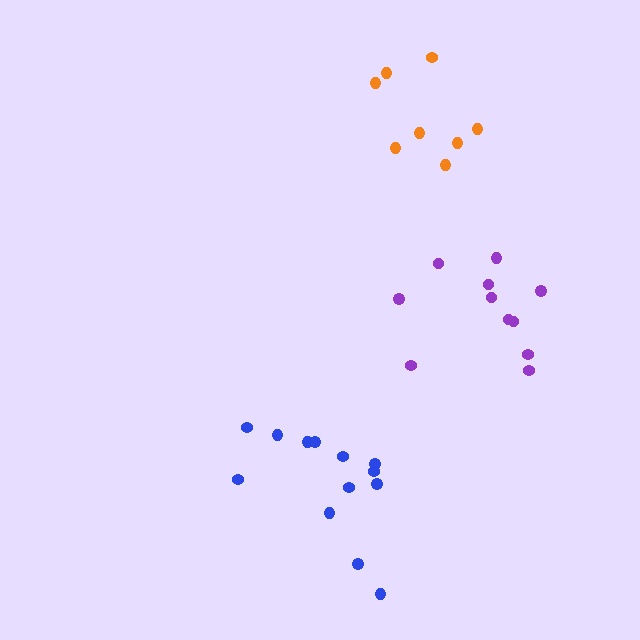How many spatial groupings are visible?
There are 3 spatial groupings.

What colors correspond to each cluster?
The clusters are colored: blue, purple, orange.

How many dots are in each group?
Group 1: 13 dots, Group 2: 11 dots, Group 3: 8 dots (32 total).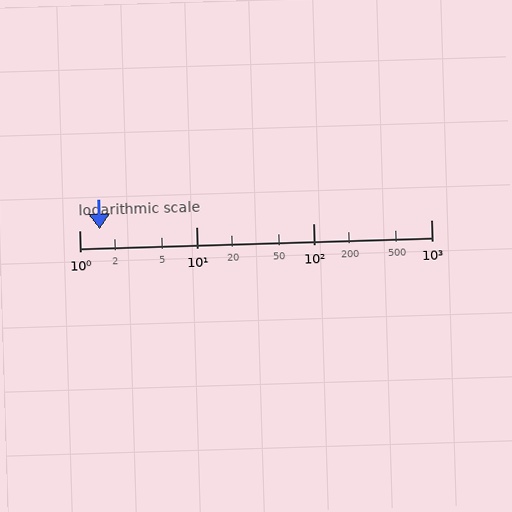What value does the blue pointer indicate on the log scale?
The pointer indicates approximately 1.5.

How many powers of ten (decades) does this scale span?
The scale spans 3 decades, from 1 to 1000.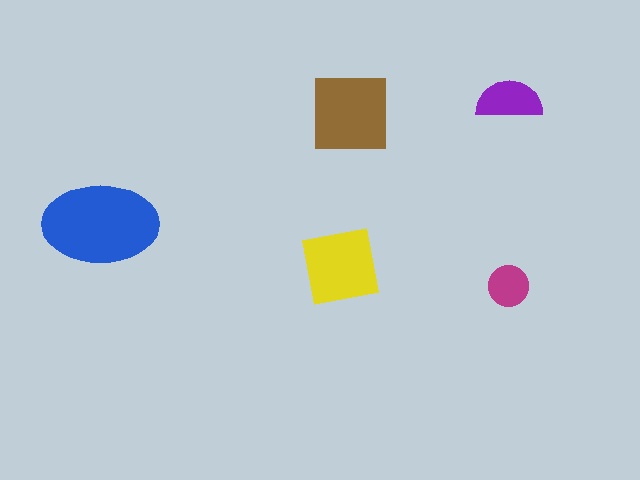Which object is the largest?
The blue ellipse.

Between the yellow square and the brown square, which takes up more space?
The brown square.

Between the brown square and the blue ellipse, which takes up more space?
The blue ellipse.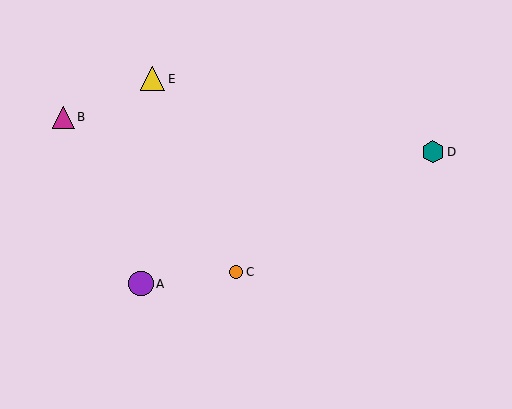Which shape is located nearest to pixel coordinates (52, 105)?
The magenta triangle (labeled B) at (63, 117) is nearest to that location.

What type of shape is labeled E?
Shape E is a yellow triangle.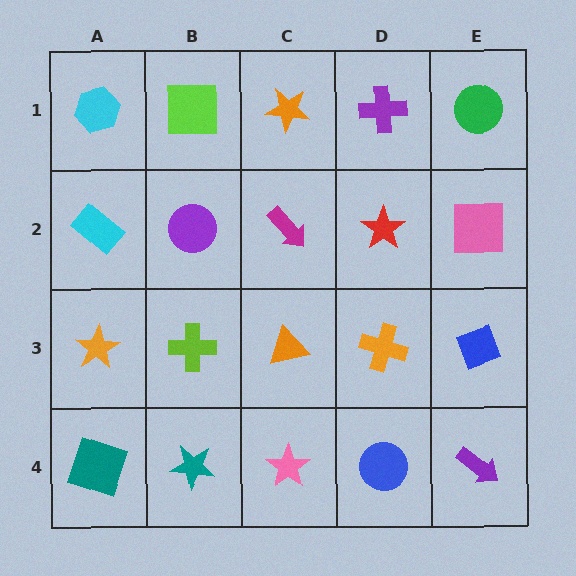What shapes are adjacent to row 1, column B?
A purple circle (row 2, column B), a cyan hexagon (row 1, column A), an orange star (row 1, column C).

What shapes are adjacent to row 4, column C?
An orange triangle (row 3, column C), a teal star (row 4, column B), a blue circle (row 4, column D).